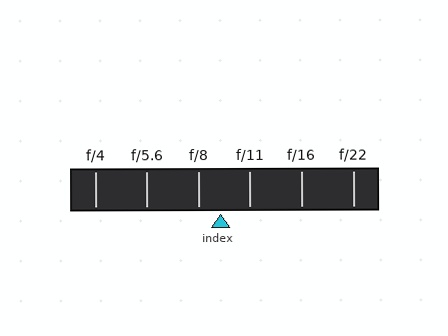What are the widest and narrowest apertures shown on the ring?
The widest aperture shown is f/4 and the narrowest is f/22.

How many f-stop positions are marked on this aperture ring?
There are 6 f-stop positions marked.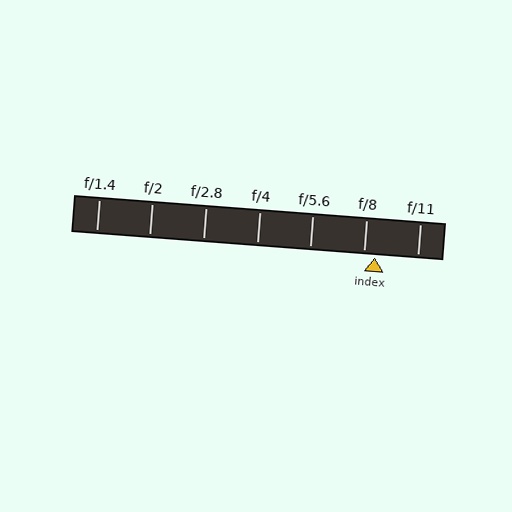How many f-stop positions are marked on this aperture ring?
There are 7 f-stop positions marked.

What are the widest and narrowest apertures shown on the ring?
The widest aperture shown is f/1.4 and the narrowest is f/11.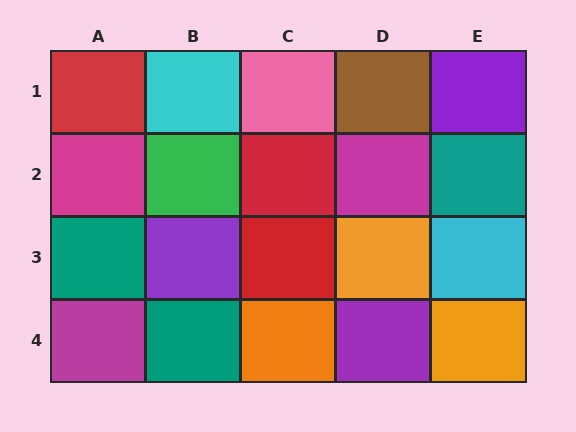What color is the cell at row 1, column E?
Purple.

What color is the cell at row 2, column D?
Magenta.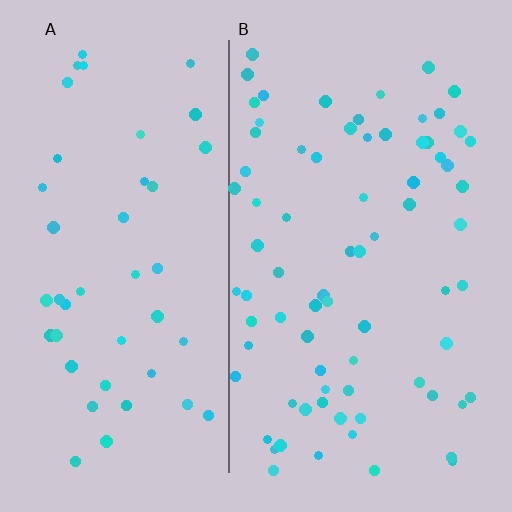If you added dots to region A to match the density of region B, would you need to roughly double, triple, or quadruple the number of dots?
Approximately double.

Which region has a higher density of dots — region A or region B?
B (the right).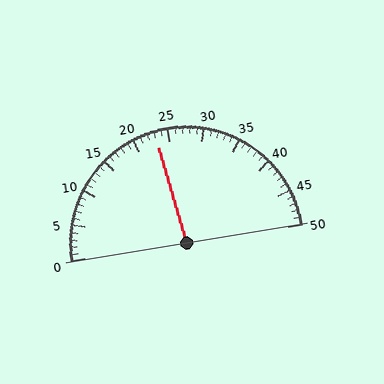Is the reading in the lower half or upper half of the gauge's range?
The reading is in the lower half of the range (0 to 50).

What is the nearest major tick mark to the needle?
The nearest major tick mark is 25.